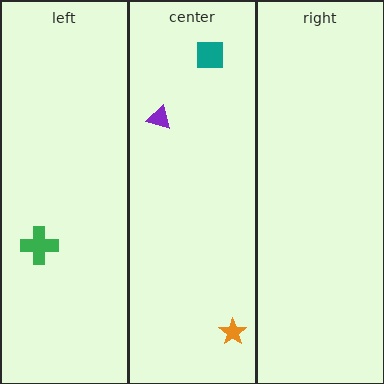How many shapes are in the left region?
1.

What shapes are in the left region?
The green cross.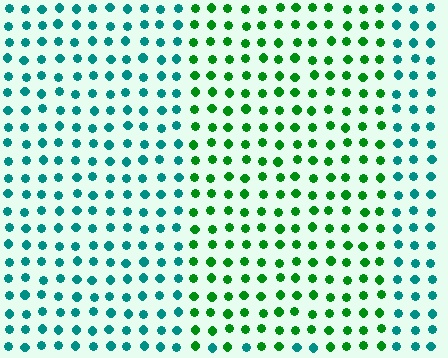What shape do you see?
I see a rectangle.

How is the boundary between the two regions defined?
The boundary is defined purely by a slight shift in hue (about 49 degrees). Spacing, size, and orientation are identical on both sides.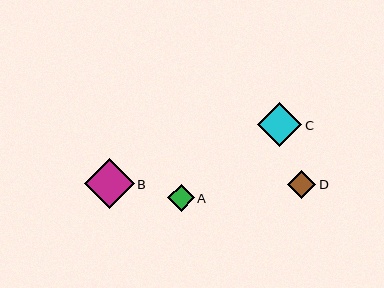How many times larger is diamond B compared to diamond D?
Diamond B is approximately 1.8 times the size of diamond D.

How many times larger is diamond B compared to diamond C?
Diamond B is approximately 1.1 times the size of diamond C.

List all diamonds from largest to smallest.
From largest to smallest: B, C, D, A.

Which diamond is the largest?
Diamond B is the largest with a size of approximately 50 pixels.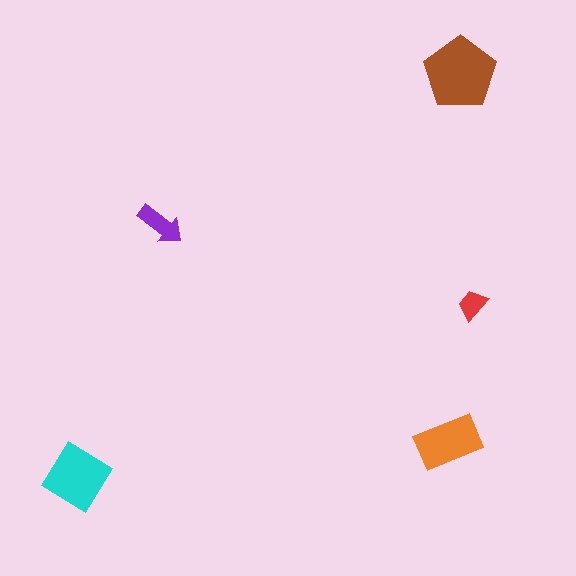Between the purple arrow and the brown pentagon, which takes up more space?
The brown pentagon.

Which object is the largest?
The brown pentagon.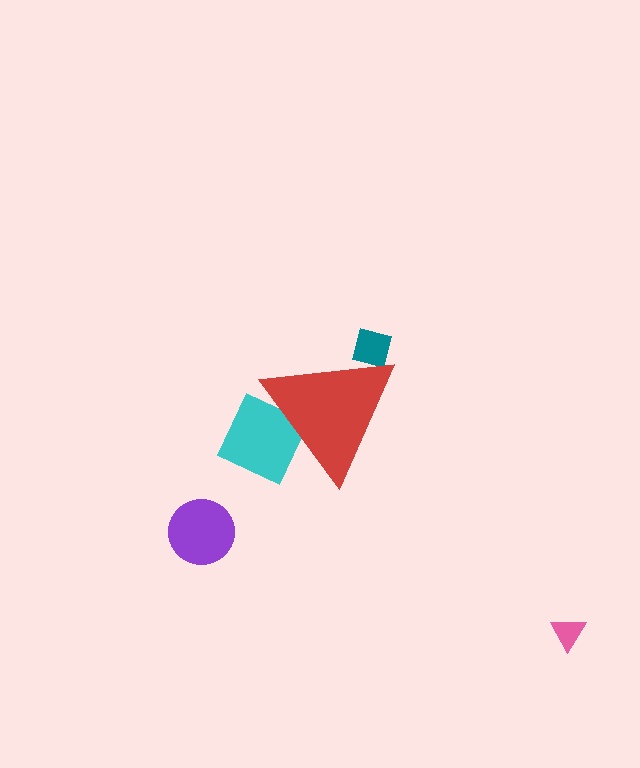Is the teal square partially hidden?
Yes, the teal square is partially hidden behind the red triangle.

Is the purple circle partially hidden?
No, the purple circle is fully visible.